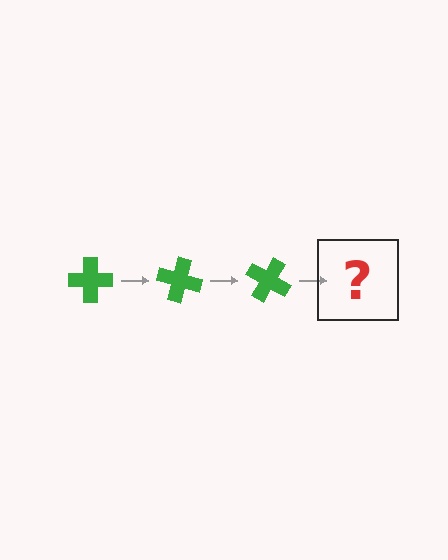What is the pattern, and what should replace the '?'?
The pattern is that the cross rotates 15 degrees each step. The '?' should be a green cross rotated 45 degrees.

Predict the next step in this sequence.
The next step is a green cross rotated 45 degrees.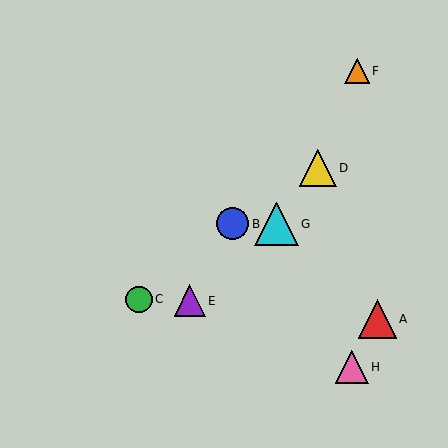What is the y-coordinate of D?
Object D is at y≈168.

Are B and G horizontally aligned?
Yes, both are at y≈224.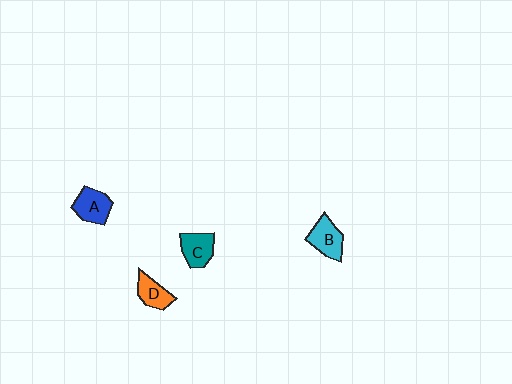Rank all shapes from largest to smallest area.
From largest to smallest: B (cyan), A (blue), C (teal), D (orange).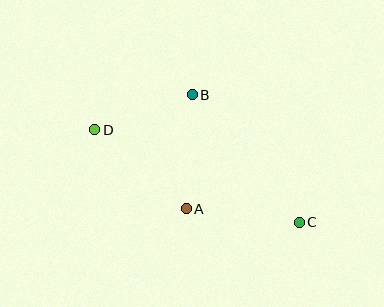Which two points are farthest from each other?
Points C and D are farthest from each other.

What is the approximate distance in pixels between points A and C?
The distance between A and C is approximately 114 pixels.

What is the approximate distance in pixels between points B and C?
The distance between B and C is approximately 167 pixels.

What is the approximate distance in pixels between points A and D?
The distance between A and D is approximately 121 pixels.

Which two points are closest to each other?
Points B and D are closest to each other.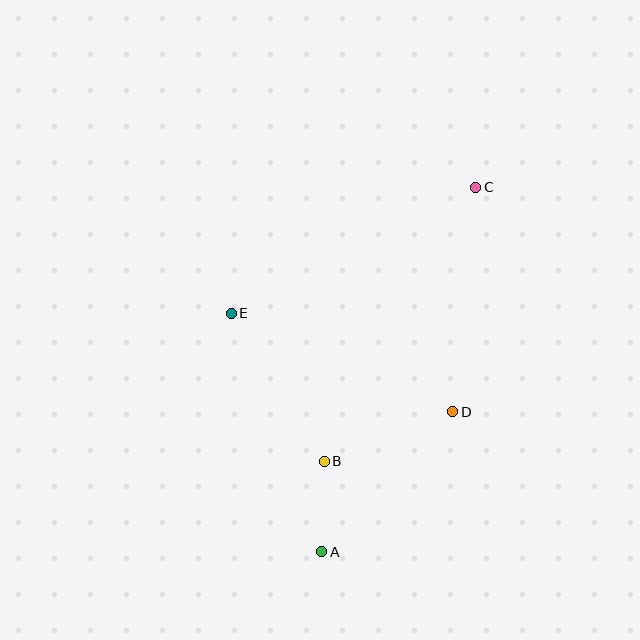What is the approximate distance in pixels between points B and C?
The distance between B and C is approximately 313 pixels.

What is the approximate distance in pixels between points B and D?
The distance between B and D is approximately 137 pixels.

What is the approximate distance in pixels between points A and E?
The distance between A and E is approximately 255 pixels.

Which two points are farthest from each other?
Points A and C are farthest from each other.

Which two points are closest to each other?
Points A and B are closest to each other.